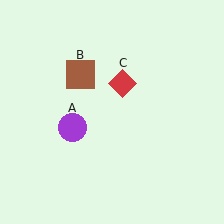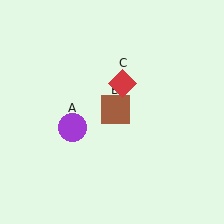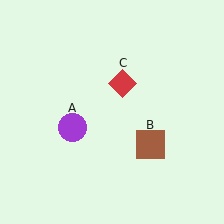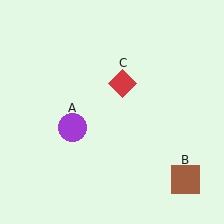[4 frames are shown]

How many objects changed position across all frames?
1 object changed position: brown square (object B).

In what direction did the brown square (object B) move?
The brown square (object B) moved down and to the right.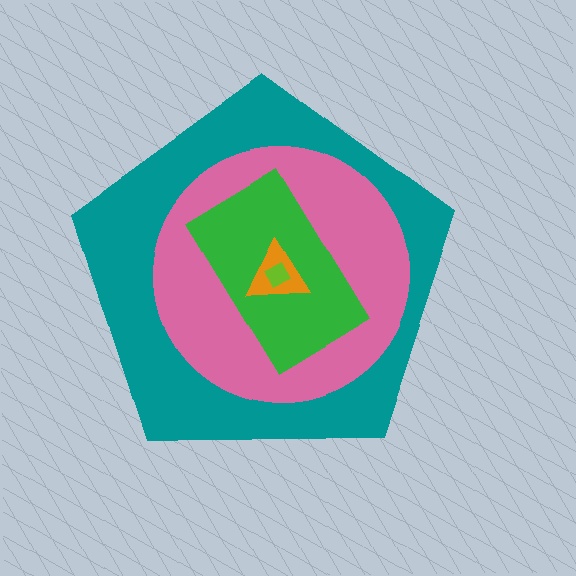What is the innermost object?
The lime square.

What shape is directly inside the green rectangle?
The orange triangle.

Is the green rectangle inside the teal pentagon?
Yes.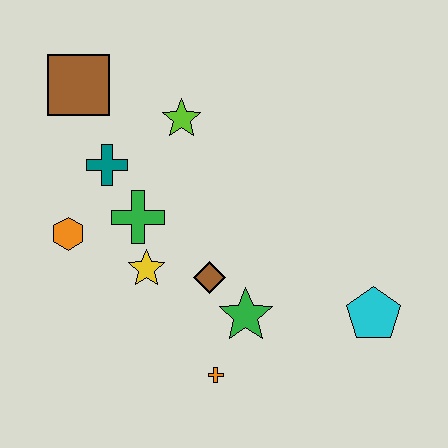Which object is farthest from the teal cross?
The cyan pentagon is farthest from the teal cross.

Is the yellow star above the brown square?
No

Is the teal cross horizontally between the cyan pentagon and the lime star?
No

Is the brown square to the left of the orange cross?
Yes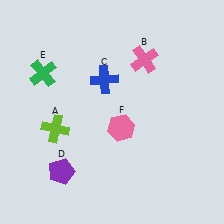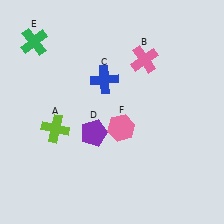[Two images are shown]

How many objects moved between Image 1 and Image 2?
2 objects moved between the two images.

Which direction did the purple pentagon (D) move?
The purple pentagon (D) moved up.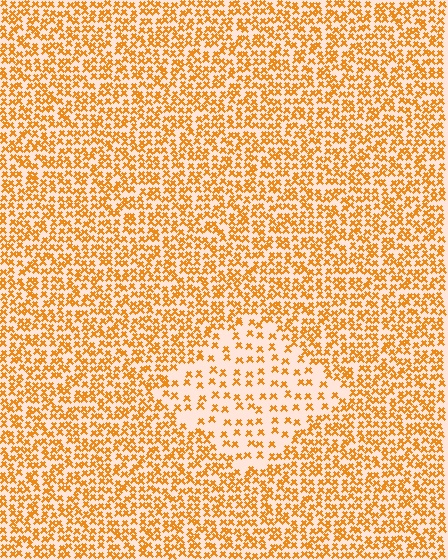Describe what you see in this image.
The image contains small orange elements arranged at two different densities. A diamond-shaped region is visible where the elements are less densely packed than the surrounding area.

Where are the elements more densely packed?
The elements are more densely packed outside the diamond boundary.